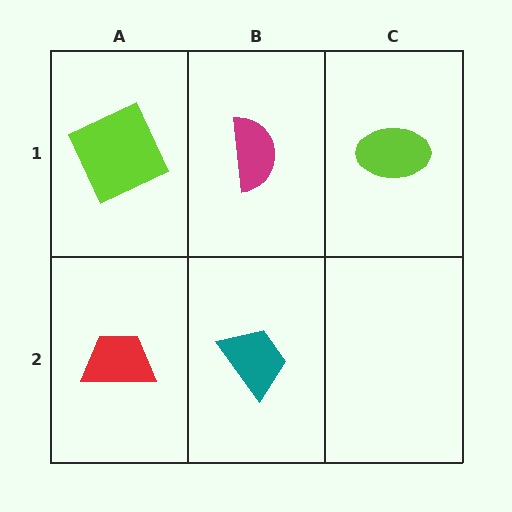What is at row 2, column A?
A red trapezoid.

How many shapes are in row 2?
2 shapes.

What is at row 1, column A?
A lime square.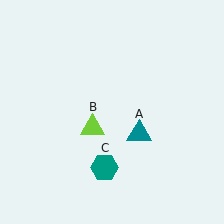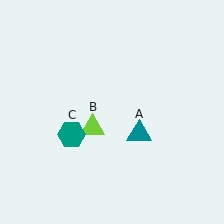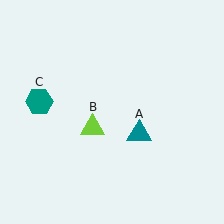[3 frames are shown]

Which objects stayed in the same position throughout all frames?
Teal triangle (object A) and lime triangle (object B) remained stationary.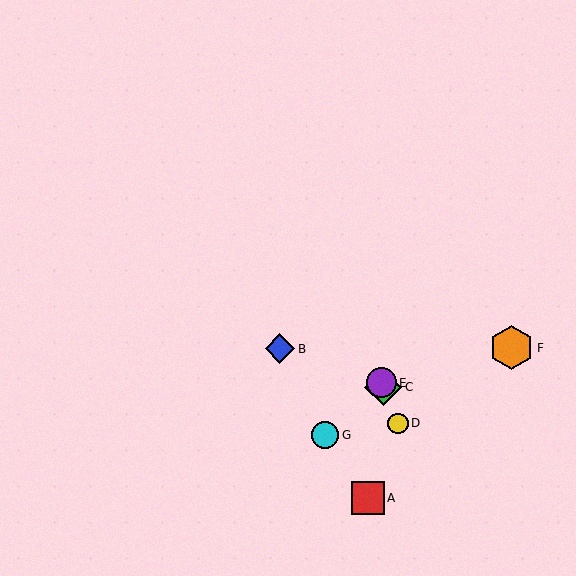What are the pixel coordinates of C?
Object C is at (383, 387).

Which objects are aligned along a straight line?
Objects C, D, E are aligned along a straight line.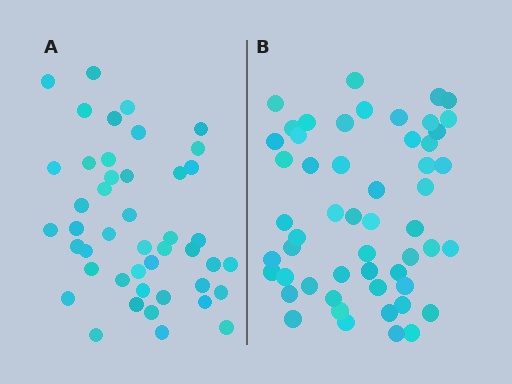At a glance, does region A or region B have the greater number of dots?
Region B (the right region) has more dots.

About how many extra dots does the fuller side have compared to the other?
Region B has roughly 8 or so more dots than region A.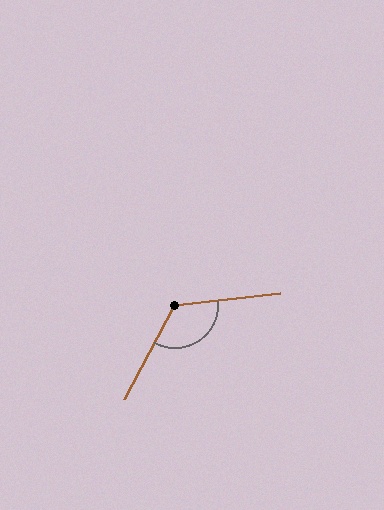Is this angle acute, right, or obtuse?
It is obtuse.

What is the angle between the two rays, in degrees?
Approximately 124 degrees.